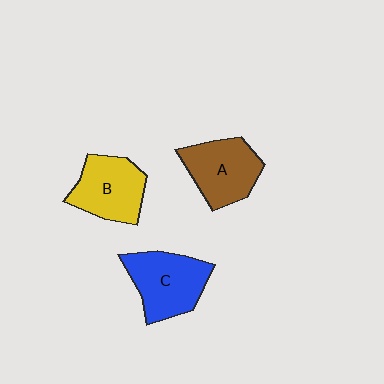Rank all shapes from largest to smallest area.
From largest to smallest: C (blue), A (brown), B (yellow).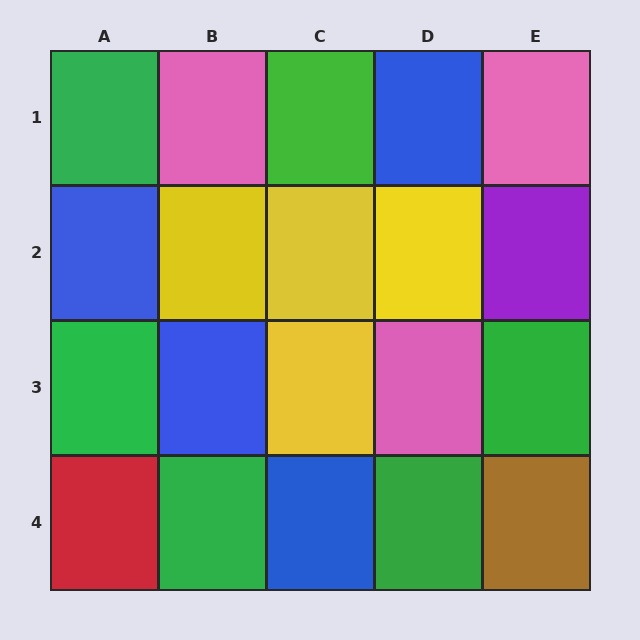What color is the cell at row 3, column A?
Green.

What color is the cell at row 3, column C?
Yellow.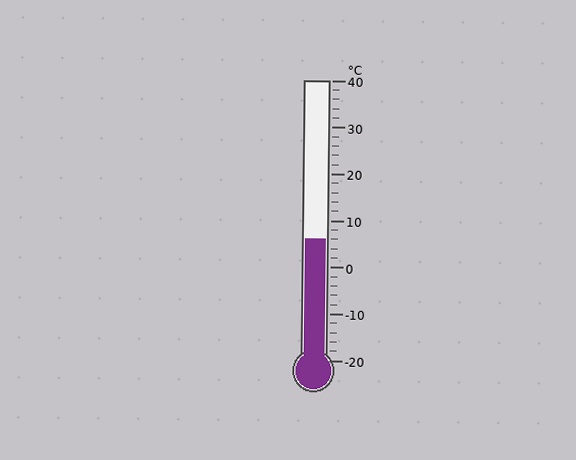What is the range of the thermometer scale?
The thermometer scale ranges from -20°C to 40°C.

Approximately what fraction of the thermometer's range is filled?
The thermometer is filled to approximately 45% of its range.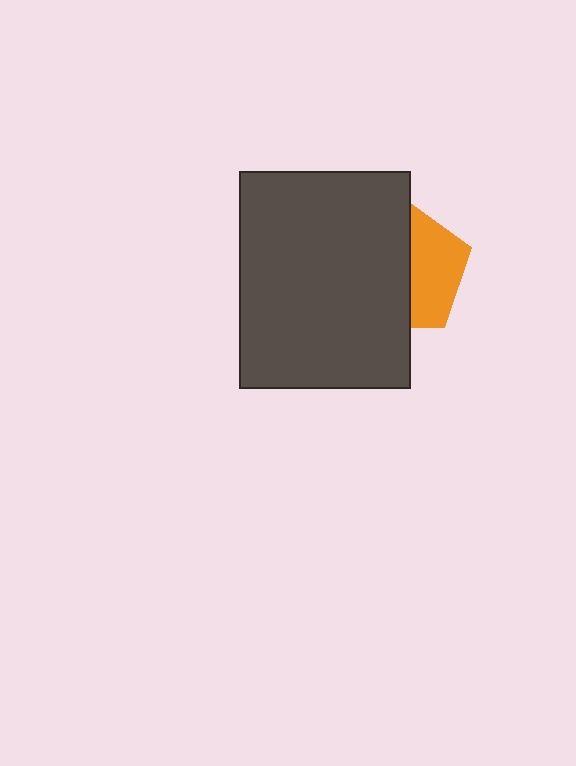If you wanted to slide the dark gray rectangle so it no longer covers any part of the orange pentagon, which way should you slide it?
Slide it left — that is the most direct way to separate the two shapes.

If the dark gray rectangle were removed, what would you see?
You would see the complete orange pentagon.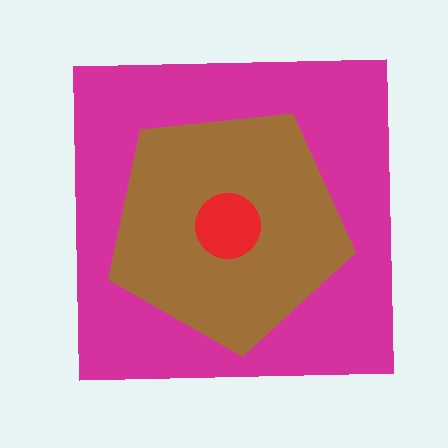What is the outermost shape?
The magenta square.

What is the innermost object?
The red circle.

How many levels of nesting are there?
3.